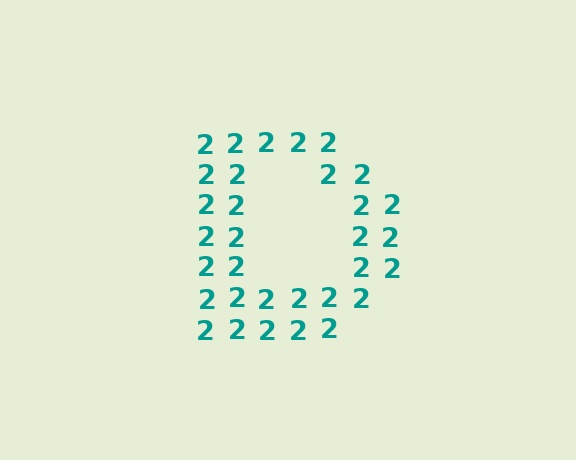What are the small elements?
The small elements are digit 2's.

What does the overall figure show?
The overall figure shows the letter D.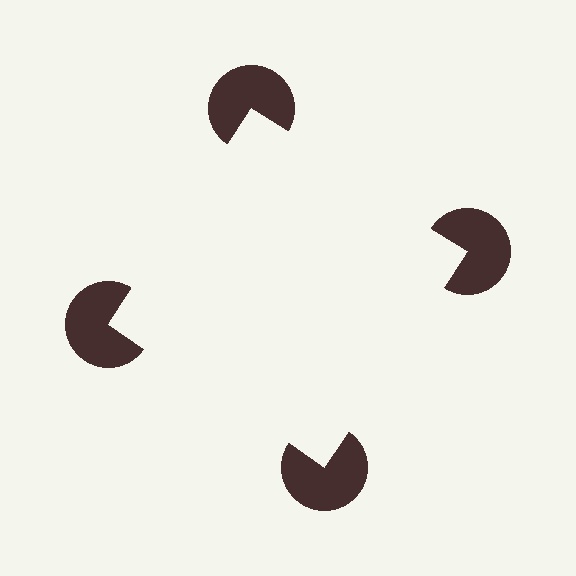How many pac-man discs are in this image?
There are 4 — one at each vertex of the illusory square.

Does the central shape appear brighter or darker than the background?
It typically appears slightly brighter than the background, even though no actual brightness change is drawn.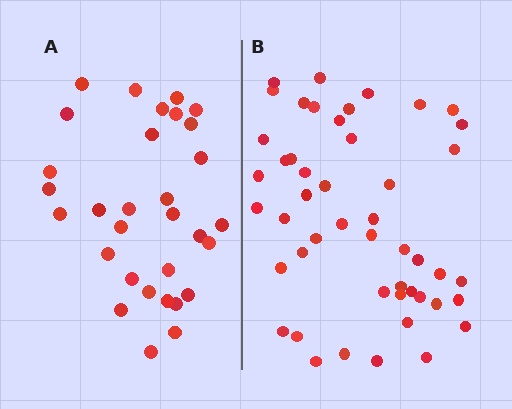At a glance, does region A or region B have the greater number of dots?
Region B (the right region) has more dots.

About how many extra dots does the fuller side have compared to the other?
Region B has approximately 15 more dots than region A.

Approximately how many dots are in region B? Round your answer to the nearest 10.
About 50 dots. (The exact count is 48, which rounds to 50.)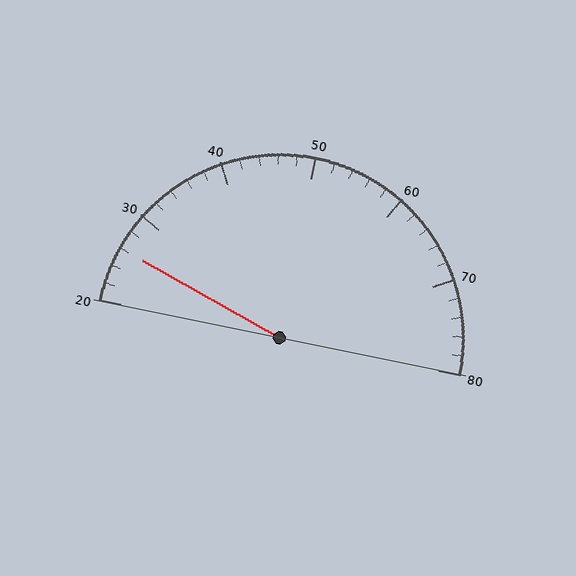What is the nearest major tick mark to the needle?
The nearest major tick mark is 30.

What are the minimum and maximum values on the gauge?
The gauge ranges from 20 to 80.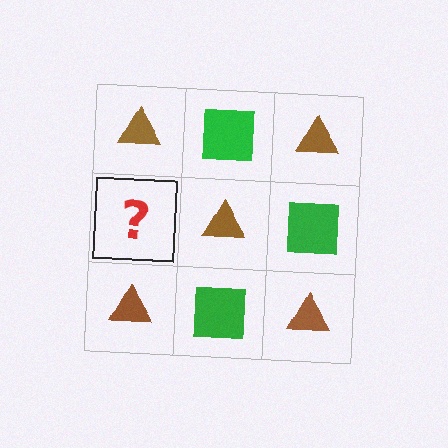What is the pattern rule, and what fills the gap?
The rule is that it alternates brown triangle and green square in a checkerboard pattern. The gap should be filled with a green square.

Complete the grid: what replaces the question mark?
The question mark should be replaced with a green square.